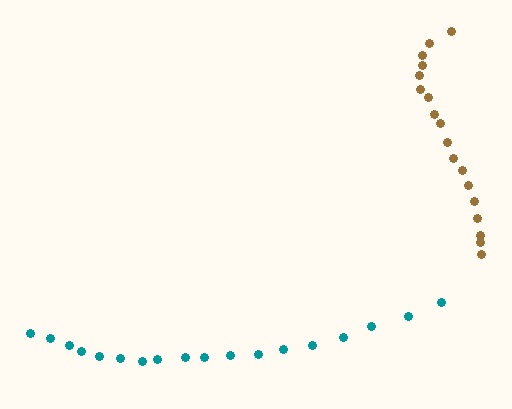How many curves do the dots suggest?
There are 2 distinct paths.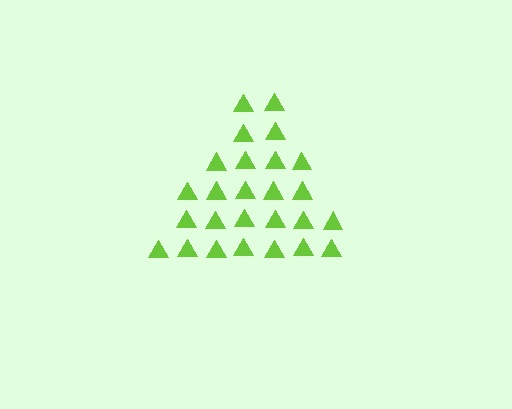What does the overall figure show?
The overall figure shows a triangle.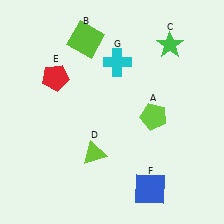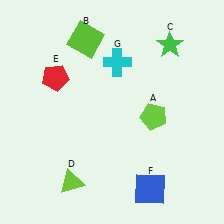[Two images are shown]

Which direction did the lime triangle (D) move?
The lime triangle (D) moved down.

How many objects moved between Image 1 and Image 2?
1 object moved between the two images.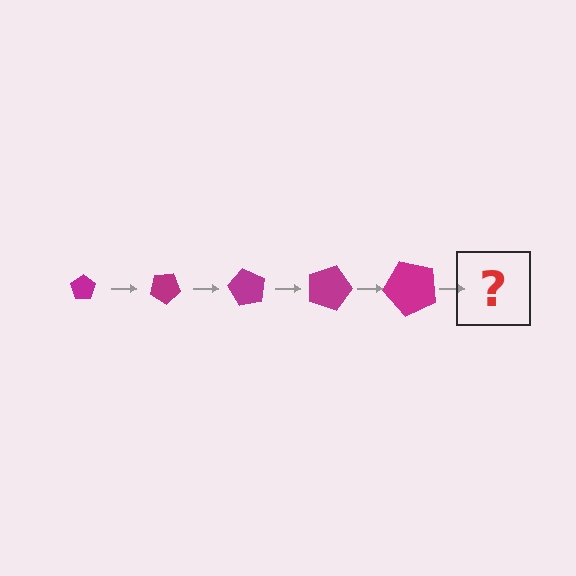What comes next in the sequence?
The next element should be a pentagon, larger than the previous one and rotated 150 degrees from the start.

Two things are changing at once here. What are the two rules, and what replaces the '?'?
The two rules are that the pentagon grows larger each step and it rotates 30 degrees each step. The '?' should be a pentagon, larger than the previous one and rotated 150 degrees from the start.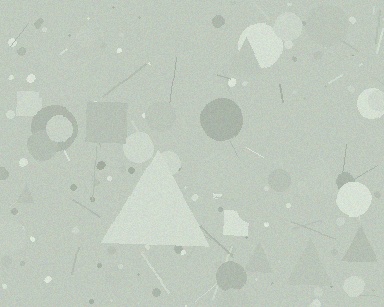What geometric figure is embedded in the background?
A triangle is embedded in the background.